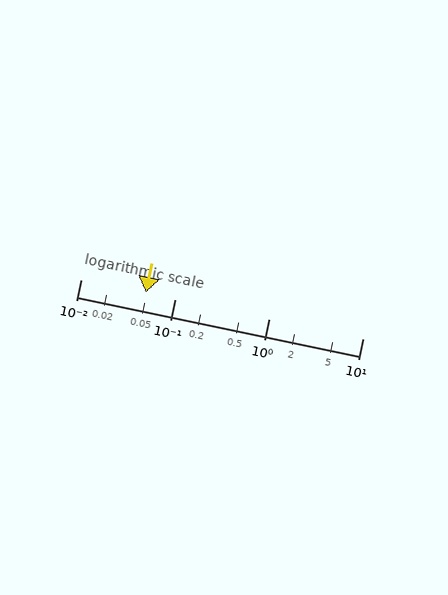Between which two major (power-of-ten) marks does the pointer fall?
The pointer is between 0.01 and 0.1.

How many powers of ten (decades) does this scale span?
The scale spans 3 decades, from 0.01 to 10.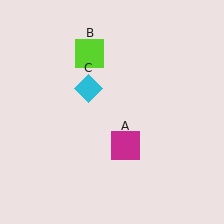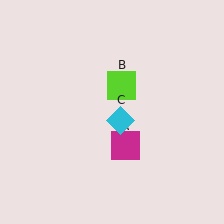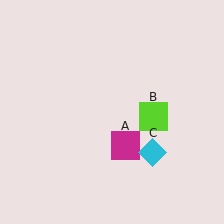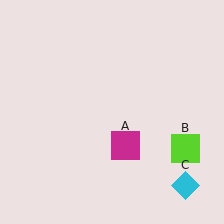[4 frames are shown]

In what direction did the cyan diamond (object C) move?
The cyan diamond (object C) moved down and to the right.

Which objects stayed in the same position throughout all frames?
Magenta square (object A) remained stationary.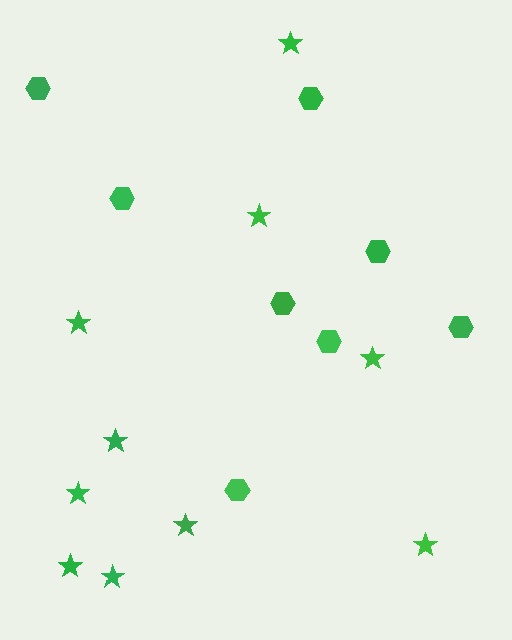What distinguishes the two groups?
There are 2 groups: one group of stars (10) and one group of hexagons (8).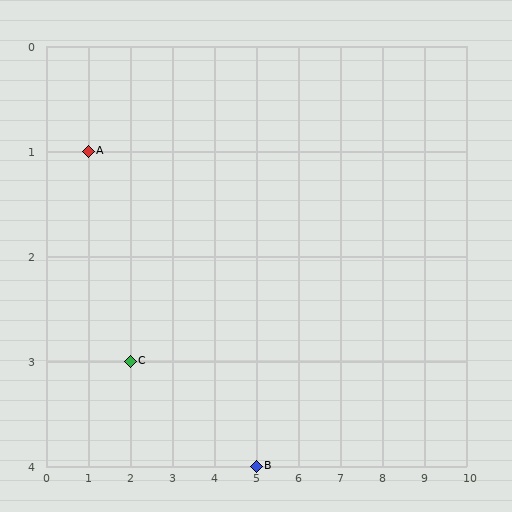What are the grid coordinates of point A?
Point A is at grid coordinates (1, 1).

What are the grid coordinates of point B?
Point B is at grid coordinates (5, 4).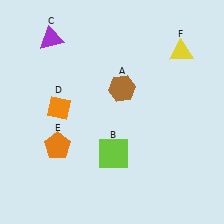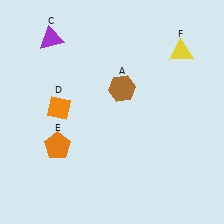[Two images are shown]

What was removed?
The lime square (B) was removed in Image 2.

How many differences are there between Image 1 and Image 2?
There is 1 difference between the two images.